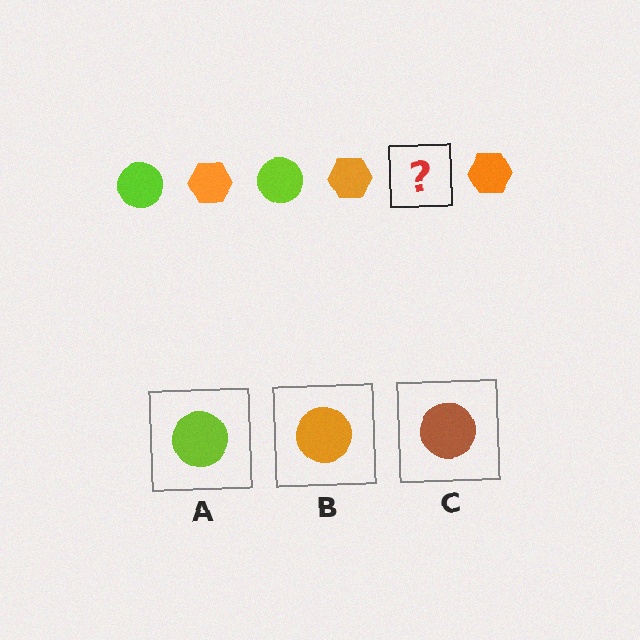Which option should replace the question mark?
Option A.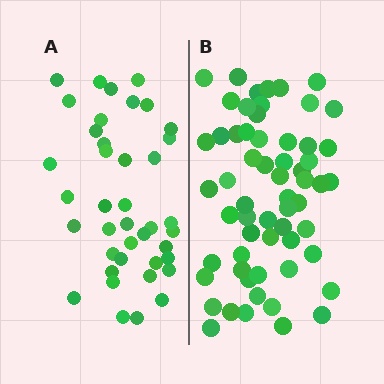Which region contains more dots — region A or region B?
Region B (the right region) has more dots.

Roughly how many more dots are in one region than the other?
Region B has approximately 20 more dots than region A.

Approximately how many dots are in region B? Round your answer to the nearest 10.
About 60 dots.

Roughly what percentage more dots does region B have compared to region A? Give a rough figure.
About 50% more.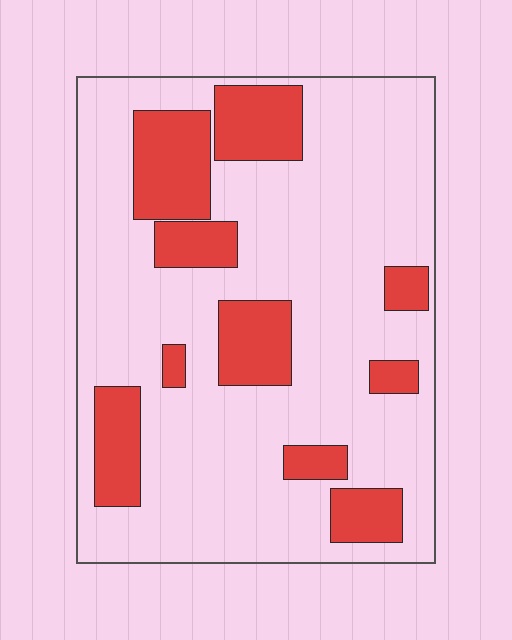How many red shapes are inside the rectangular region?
10.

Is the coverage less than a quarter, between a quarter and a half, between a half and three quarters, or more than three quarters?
Less than a quarter.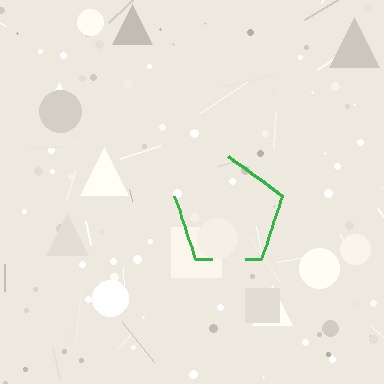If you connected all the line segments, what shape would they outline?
They would outline a pentagon.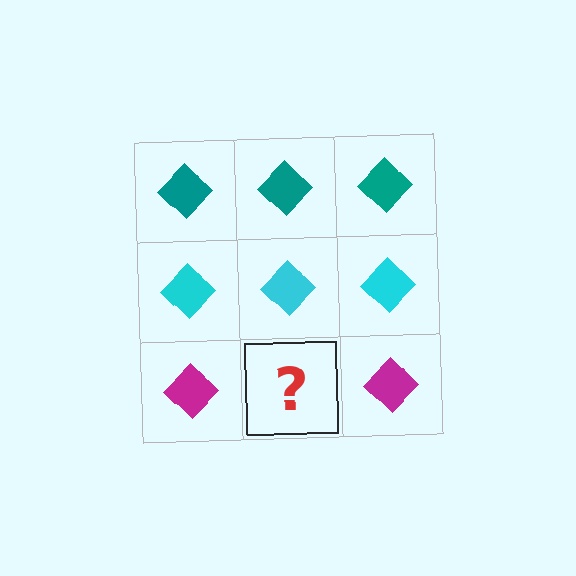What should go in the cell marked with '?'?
The missing cell should contain a magenta diamond.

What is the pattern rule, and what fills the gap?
The rule is that each row has a consistent color. The gap should be filled with a magenta diamond.